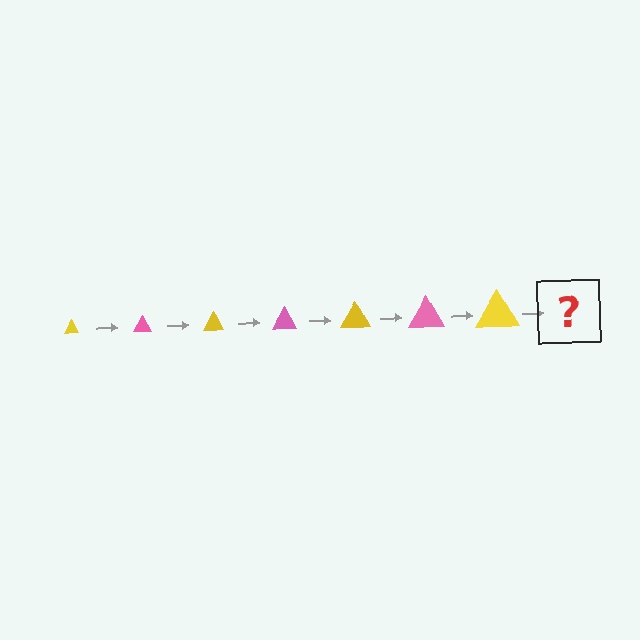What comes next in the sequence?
The next element should be a pink triangle, larger than the previous one.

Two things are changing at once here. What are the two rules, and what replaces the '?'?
The two rules are that the triangle grows larger each step and the color cycles through yellow and pink. The '?' should be a pink triangle, larger than the previous one.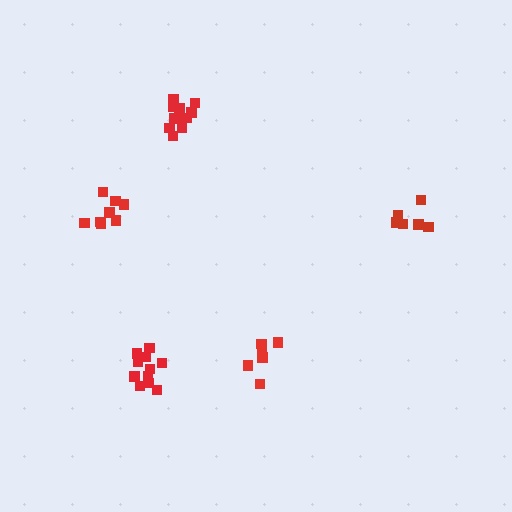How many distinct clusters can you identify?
There are 5 distinct clusters.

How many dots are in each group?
Group 1: 6 dots, Group 2: 6 dots, Group 3: 8 dots, Group 4: 11 dots, Group 5: 11 dots (42 total).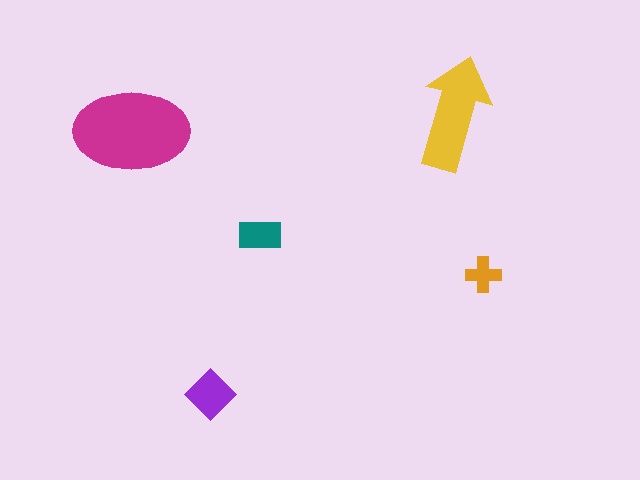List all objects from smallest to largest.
The orange cross, the teal rectangle, the purple diamond, the yellow arrow, the magenta ellipse.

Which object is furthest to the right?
The orange cross is rightmost.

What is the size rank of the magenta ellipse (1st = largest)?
1st.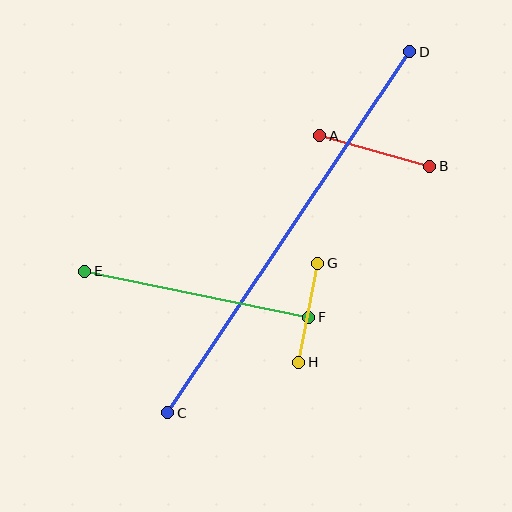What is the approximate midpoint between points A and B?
The midpoint is at approximately (375, 151) pixels.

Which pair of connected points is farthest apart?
Points C and D are farthest apart.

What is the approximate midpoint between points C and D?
The midpoint is at approximately (289, 232) pixels.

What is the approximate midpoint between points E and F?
The midpoint is at approximately (197, 294) pixels.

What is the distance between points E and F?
The distance is approximately 229 pixels.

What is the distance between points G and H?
The distance is approximately 101 pixels.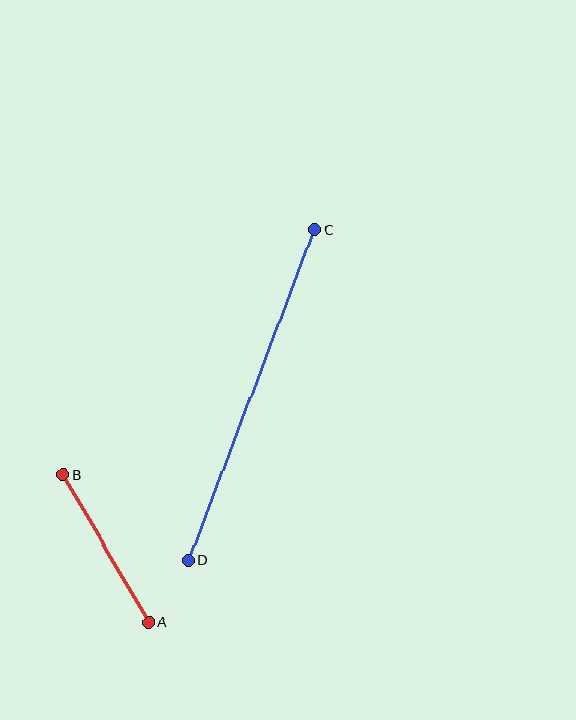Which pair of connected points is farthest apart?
Points C and D are farthest apart.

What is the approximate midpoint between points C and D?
The midpoint is at approximately (252, 395) pixels.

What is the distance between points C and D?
The distance is approximately 353 pixels.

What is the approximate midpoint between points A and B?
The midpoint is at approximately (106, 549) pixels.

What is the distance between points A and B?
The distance is approximately 171 pixels.